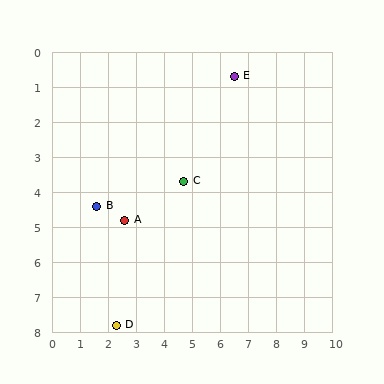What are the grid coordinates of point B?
Point B is at approximately (1.6, 4.4).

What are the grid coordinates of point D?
Point D is at approximately (2.3, 7.8).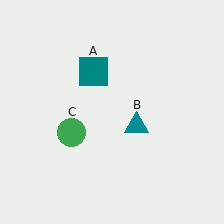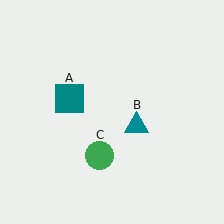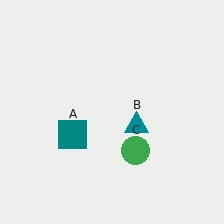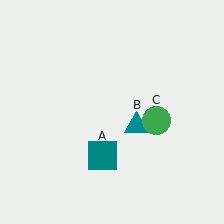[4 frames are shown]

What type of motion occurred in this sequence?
The teal square (object A), green circle (object C) rotated counterclockwise around the center of the scene.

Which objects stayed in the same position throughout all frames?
Teal triangle (object B) remained stationary.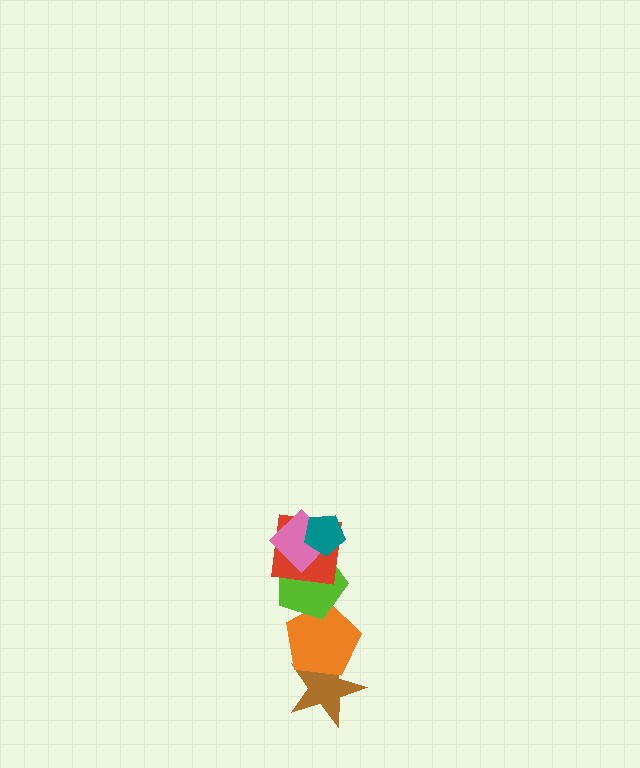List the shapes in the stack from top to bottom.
From top to bottom: the teal pentagon, the pink diamond, the red square, the lime pentagon, the orange pentagon, the brown star.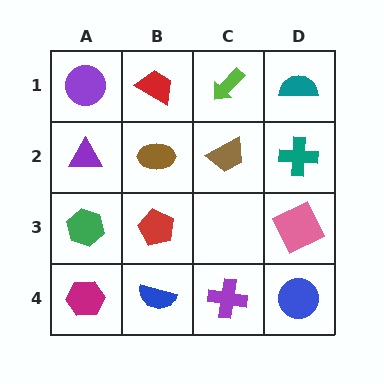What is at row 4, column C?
A purple cross.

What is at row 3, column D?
A pink square.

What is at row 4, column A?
A magenta hexagon.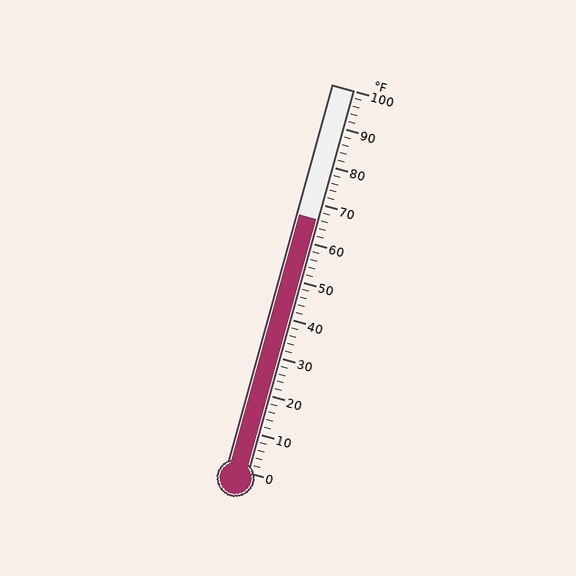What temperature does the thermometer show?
The thermometer shows approximately 66°F.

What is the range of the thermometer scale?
The thermometer scale ranges from 0°F to 100°F.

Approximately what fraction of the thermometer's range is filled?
The thermometer is filled to approximately 65% of its range.